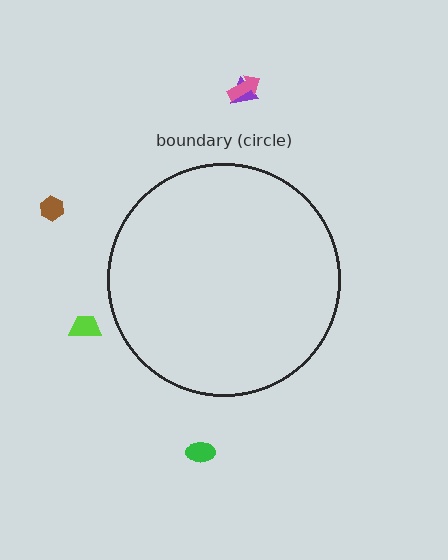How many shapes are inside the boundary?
0 inside, 5 outside.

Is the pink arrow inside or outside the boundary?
Outside.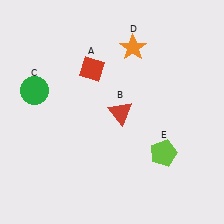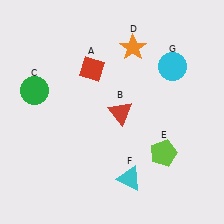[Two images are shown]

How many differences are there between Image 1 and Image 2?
There are 2 differences between the two images.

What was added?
A cyan triangle (F), a cyan circle (G) were added in Image 2.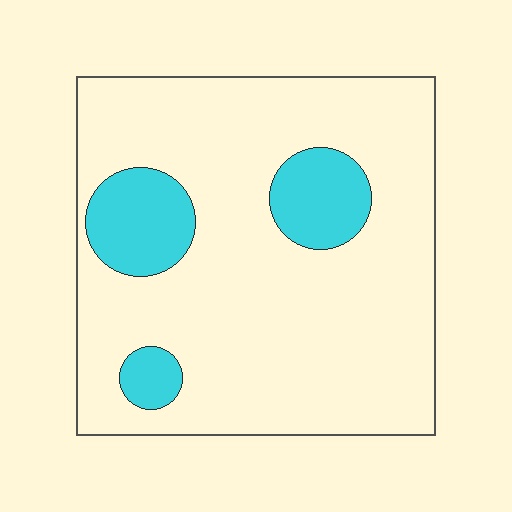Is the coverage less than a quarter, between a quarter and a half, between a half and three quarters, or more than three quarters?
Less than a quarter.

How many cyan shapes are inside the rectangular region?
3.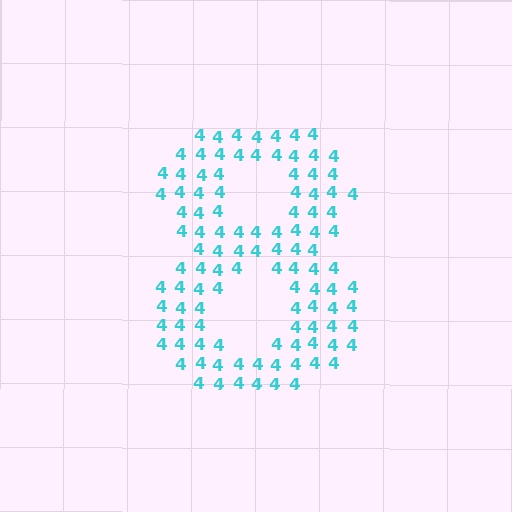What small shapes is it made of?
It is made of small digit 4's.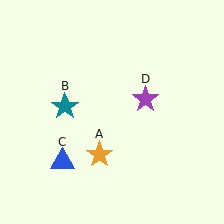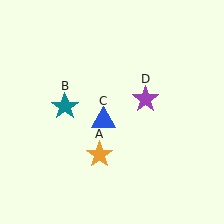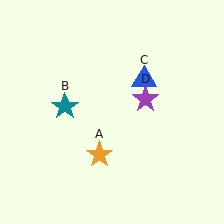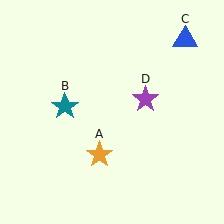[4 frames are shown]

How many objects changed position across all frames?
1 object changed position: blue triangle (object C).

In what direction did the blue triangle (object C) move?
The blue triangle (object C) moved up and to the right.